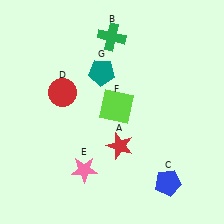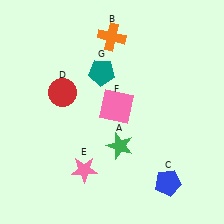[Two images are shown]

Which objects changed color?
A changed from red to green. B changed from green to orange. F changed from lime to pink.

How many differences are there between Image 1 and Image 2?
There are 3 differences between the two images.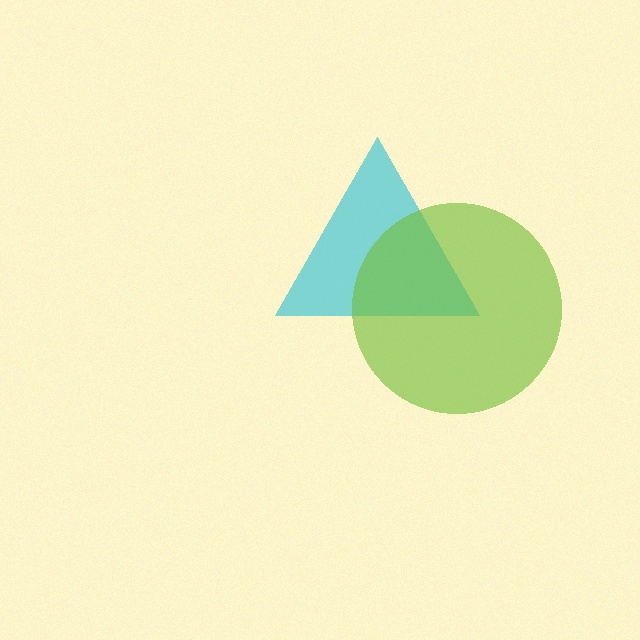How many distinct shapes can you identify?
There are 2 distinct shapes: a cyan triangle, a lime circle.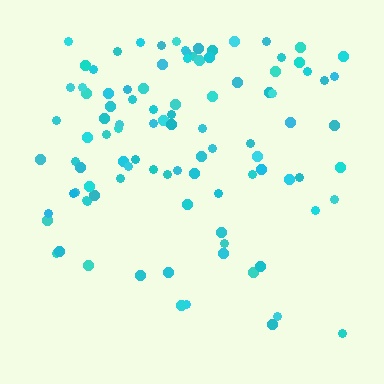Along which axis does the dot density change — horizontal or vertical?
Vertical.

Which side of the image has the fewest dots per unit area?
The bottom.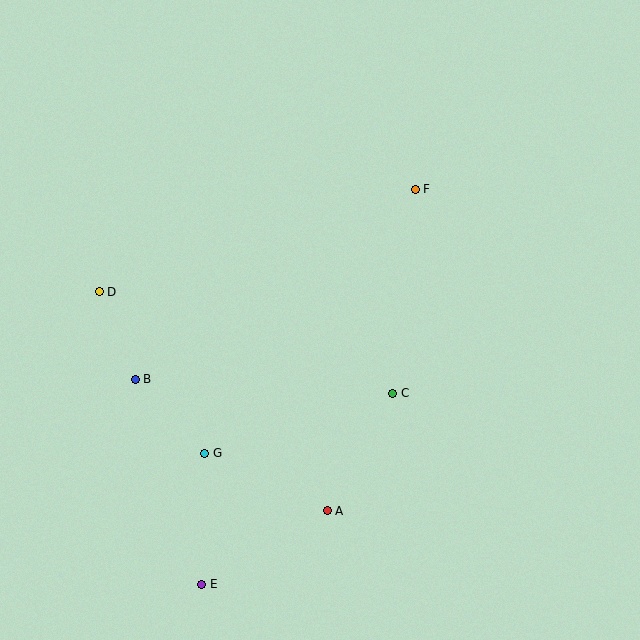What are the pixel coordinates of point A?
Point A is at (327, 511).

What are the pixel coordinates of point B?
Point B is at (135, 379).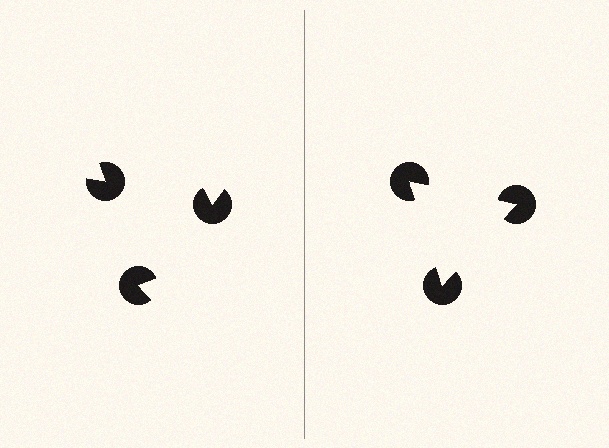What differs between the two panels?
The pac-man discs are positioned identically on both sides; only the wedge orientations differ. On the right they align to a triangle; on the left they are misaligned.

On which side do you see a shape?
An illusory triangle appears on the right side. On the left side the wedge cuts are rotated, so no coherent shape forms.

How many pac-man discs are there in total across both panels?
6 — 3 on each side.